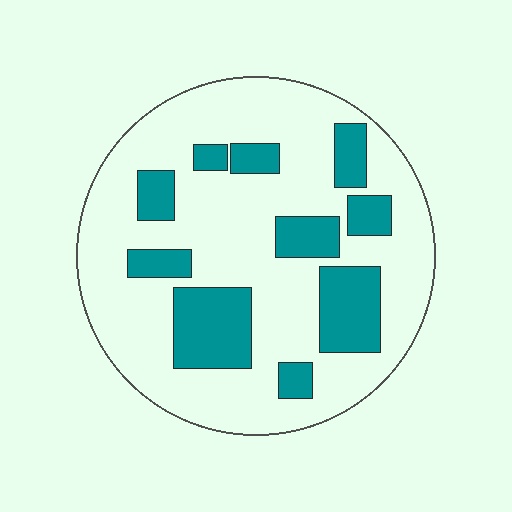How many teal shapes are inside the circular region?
10.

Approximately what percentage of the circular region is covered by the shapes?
Approximately 25%.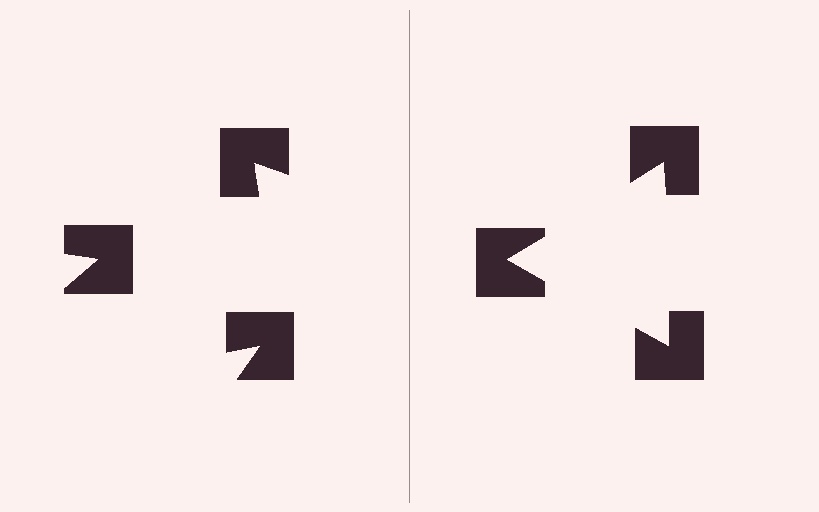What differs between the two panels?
The notched squares are positioned identically on both sides; only the wedge orientations differ. On the right they align to a triangle; on the left they are misaligned.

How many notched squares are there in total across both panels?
6 — 3 on each side.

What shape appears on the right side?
An illusory triangle.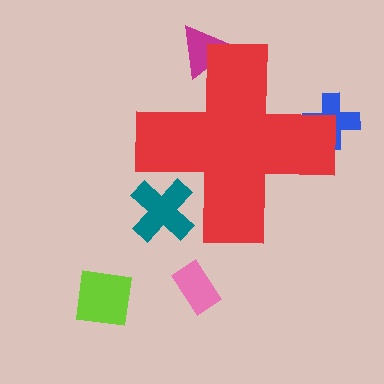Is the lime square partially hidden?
No, the lime square is fully visible.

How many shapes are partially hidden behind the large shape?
3 shapes are partially hidden.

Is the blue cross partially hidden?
Yes, the blue cross is partially hidden behind the red cross.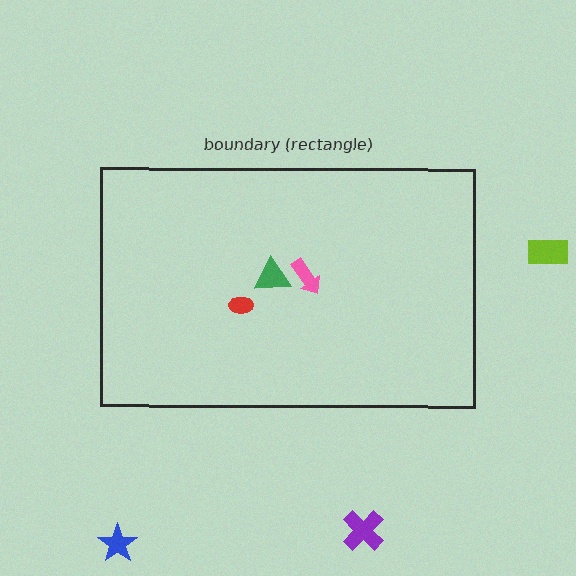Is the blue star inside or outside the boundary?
Outside.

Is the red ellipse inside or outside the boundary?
Inside.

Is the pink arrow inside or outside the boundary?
Inside.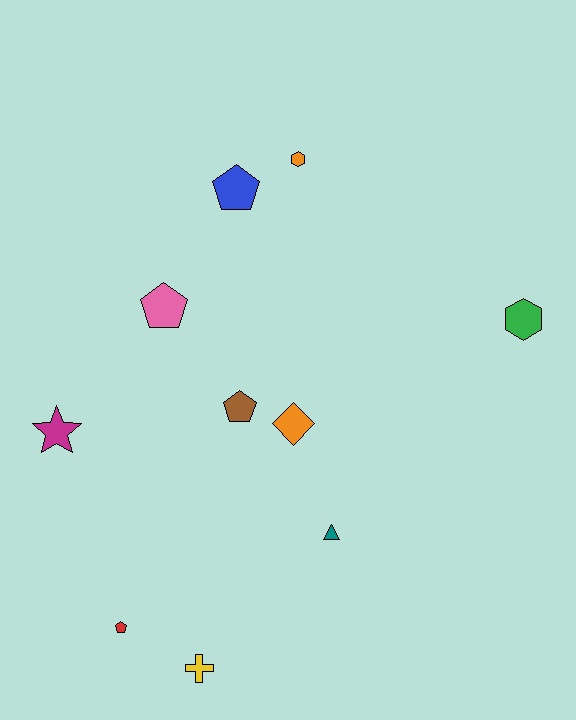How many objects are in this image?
There are 10 objects.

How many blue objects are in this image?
There is 1 blue object.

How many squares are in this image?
There are no squares.